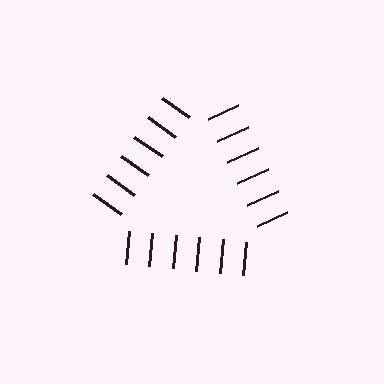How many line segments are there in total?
18 — 6 along each of the 3 edges.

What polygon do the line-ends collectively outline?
An illusory triangle — the line segments terminate on its edges but no continuous stroke is drawn.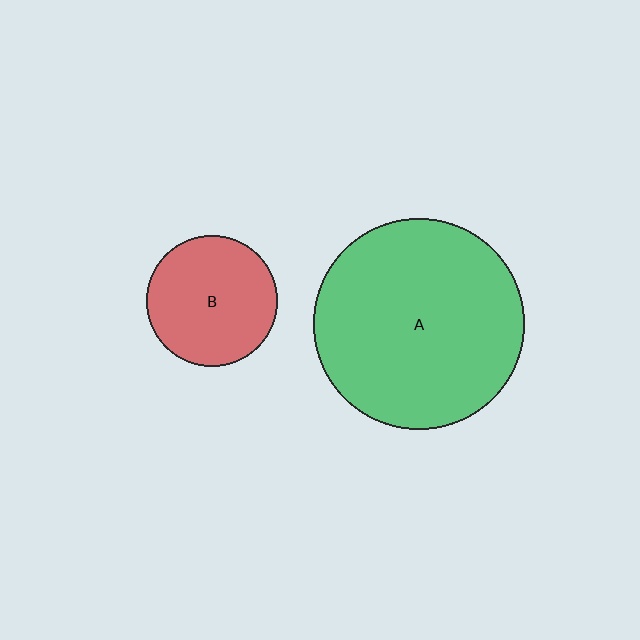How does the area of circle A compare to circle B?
Approximately 2.6 times.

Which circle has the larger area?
Circle A (green).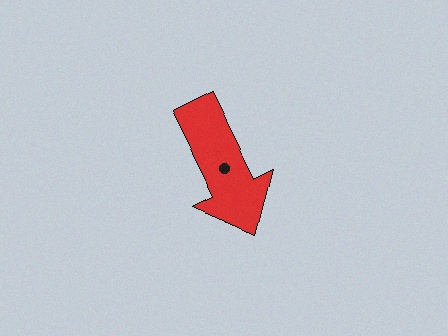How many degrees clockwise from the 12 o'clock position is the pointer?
Approximately 154 degrees.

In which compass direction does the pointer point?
Southeast.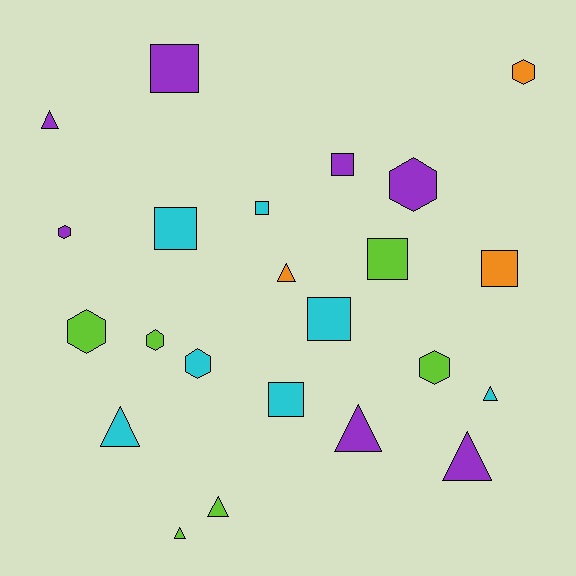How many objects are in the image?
There are 23 objects.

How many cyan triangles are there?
There are 2 cyan triangles.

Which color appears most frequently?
Cyan, with 7 objects.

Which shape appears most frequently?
Square, with 8 objects.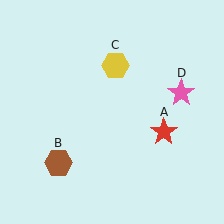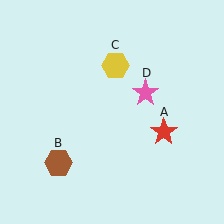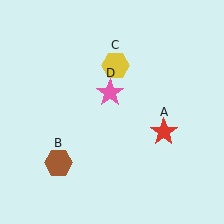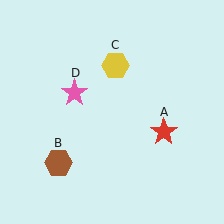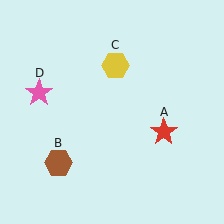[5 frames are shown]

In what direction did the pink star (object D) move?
The pink star (object D) moved left.